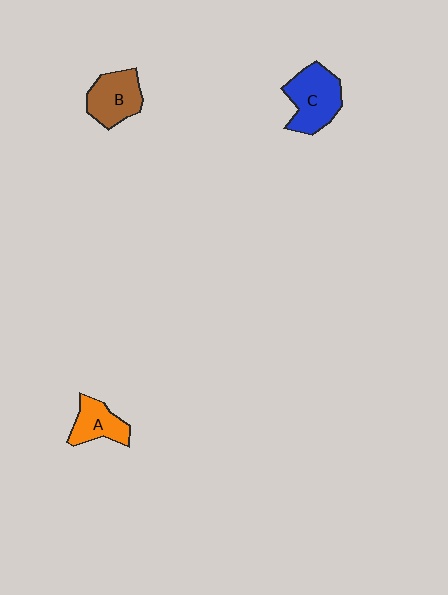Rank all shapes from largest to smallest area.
From largest to smallest: C (blue), B (brown), A (orange).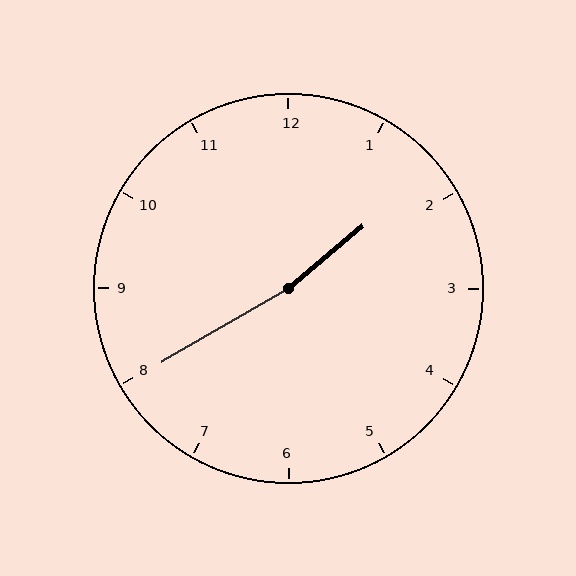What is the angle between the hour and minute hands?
Approximately 170 degrees.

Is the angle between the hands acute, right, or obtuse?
It is obtuse.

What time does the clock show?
1:40.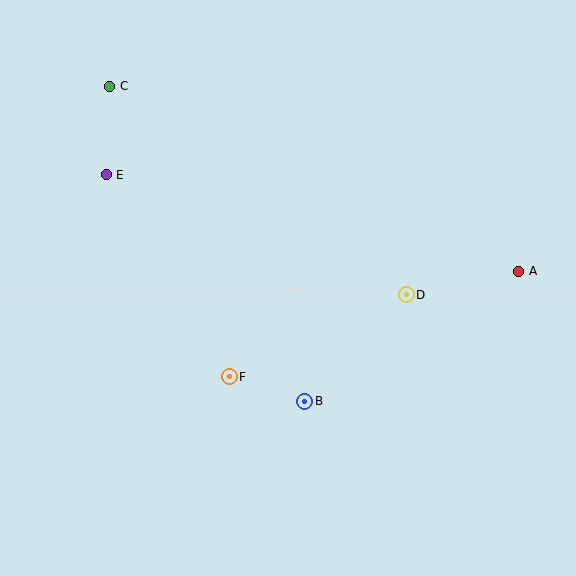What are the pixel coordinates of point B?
Point B is at (305, 401).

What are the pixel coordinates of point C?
Point C is at (110, 86).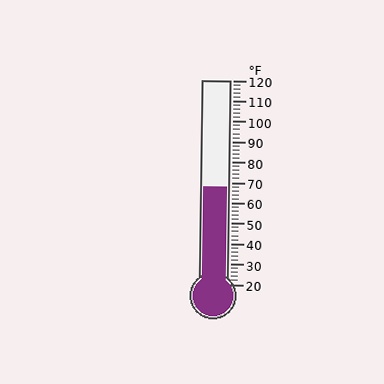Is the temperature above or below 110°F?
The temperature is below 110°F.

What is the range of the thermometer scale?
The thermometer scale ranges from 20°F to 120°F.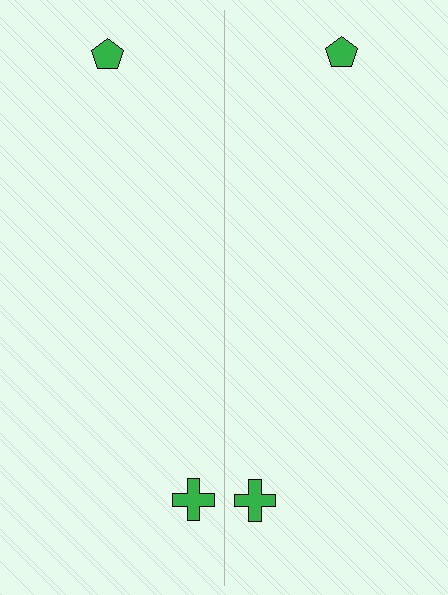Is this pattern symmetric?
Yes, this pattern has bilateral (reflection) symmetry.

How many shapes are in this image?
There are 4 shapes in this image.